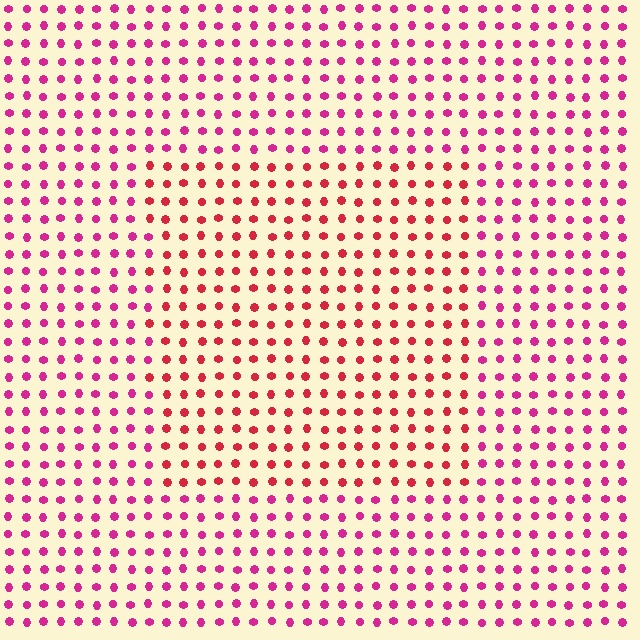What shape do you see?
I see a rectangle.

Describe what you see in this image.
The image is filled with small magenta elements in a uniform arrangement. A rectangle-shaped region is visible where the elements are tinted to a slightly different hue, forming a subtle color boundary.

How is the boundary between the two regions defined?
The boundary is defined purely by a slight shift in hue (about 30 degrees). Spacing, size, and orientation are identical on both sides.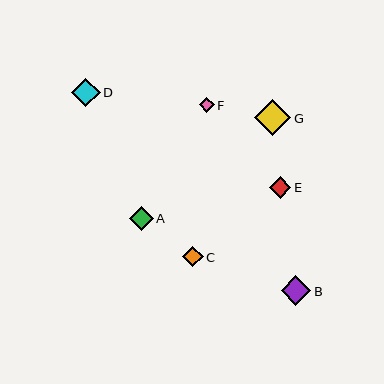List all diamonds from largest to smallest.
From largest to smallest: G, B, D, A, E, C, F.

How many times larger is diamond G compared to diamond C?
Diamond G is approximately 1.8 times the size of diamond C.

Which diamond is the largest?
Diamond G is the largest with a size of approximately 36 pixels.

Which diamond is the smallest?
Diamond F is the smallest with a size of approximately 15 pixels.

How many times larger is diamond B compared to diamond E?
Diamond B is approximately 1.4 times the size of diamond E.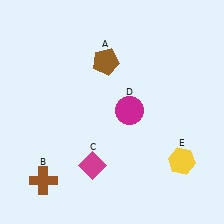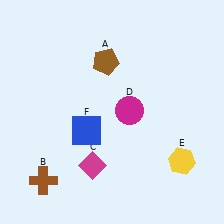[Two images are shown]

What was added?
A blue square (F) was added in Image 2.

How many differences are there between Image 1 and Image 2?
There is 1 difference between the two images.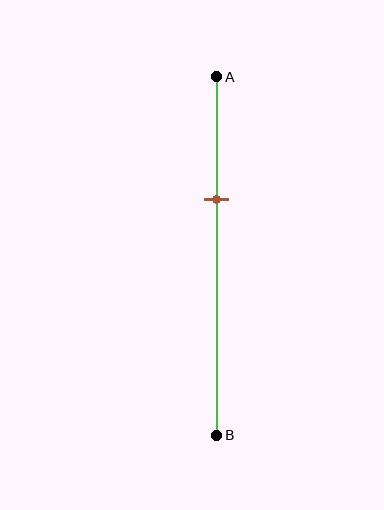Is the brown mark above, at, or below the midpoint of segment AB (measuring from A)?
The brown mark is above the midpoint of segment AB.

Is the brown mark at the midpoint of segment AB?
No, the mark is at about 35% from A, not at the 50% midpoint.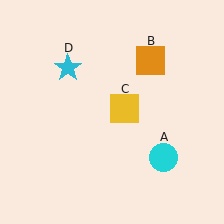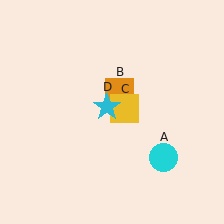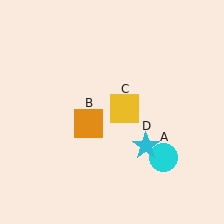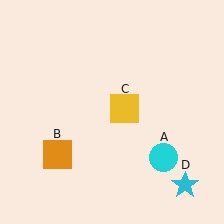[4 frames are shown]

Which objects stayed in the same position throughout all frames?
Cyan circle (object A) and yellow square (object C) remained stationary.